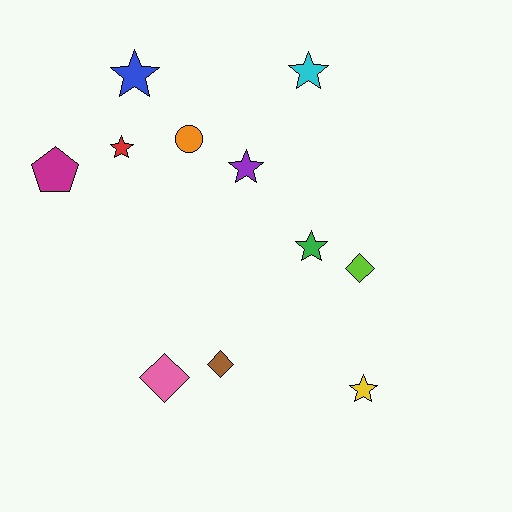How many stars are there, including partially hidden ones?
There are 6 stars.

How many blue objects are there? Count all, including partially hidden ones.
There is 1 blue object.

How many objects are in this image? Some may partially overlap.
There are 11 objects.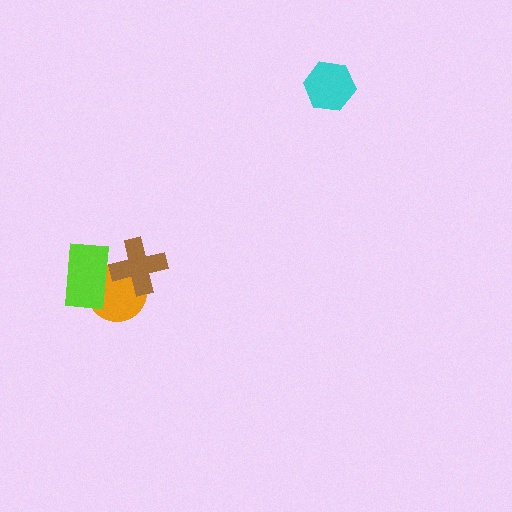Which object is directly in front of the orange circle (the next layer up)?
The lime rectangle is directly in front of the orange circle.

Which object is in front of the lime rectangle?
The brown cross is in front of the lime rectangle.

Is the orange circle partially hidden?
Yes, it is partially covered by another shape.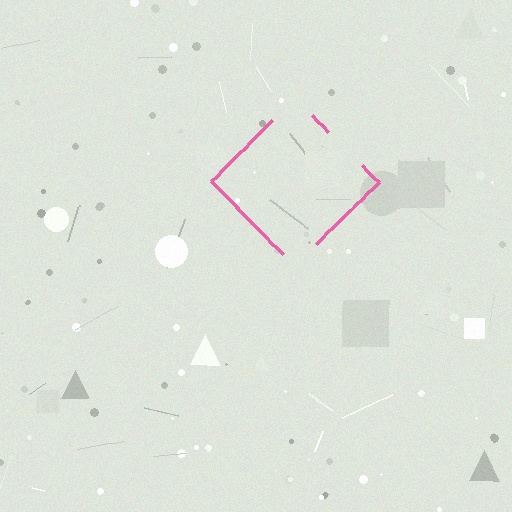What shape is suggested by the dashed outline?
The dashed outline suggests a diamond.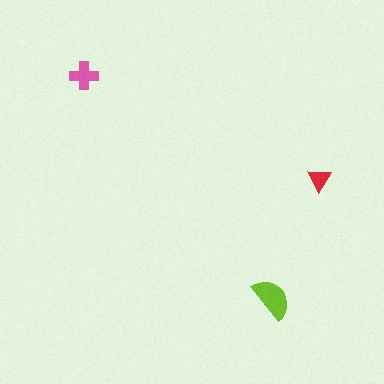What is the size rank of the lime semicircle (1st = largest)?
1st.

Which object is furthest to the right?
The red triangle is rightmost.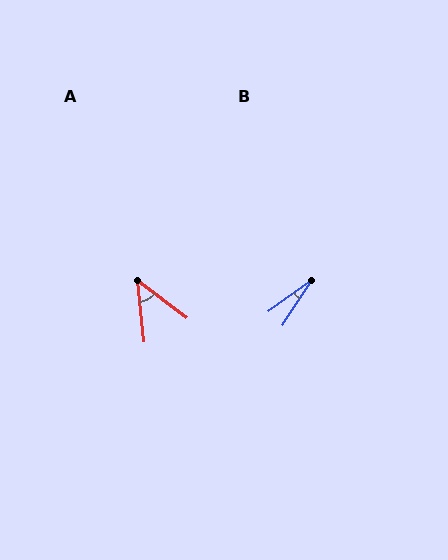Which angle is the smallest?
B, at approximately 21 degrees.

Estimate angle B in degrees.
Approximately 21 degrees.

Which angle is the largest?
A, at approximately 47 degrees.